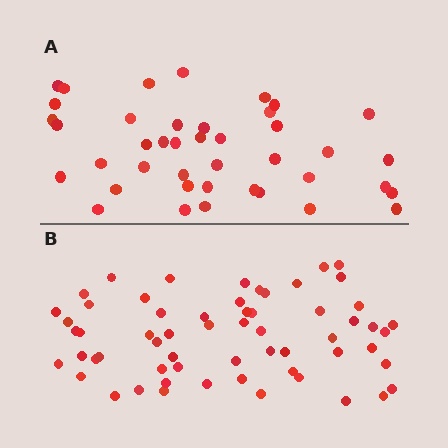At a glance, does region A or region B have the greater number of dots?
Region B (the bottom region) has more dots.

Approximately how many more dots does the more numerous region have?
Region B has approximately 20 more dots than region A.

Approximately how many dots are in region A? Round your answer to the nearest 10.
About 40 dots. (The exact count is 41, which rounds to 40.)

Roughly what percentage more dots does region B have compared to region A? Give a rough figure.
About 45% more.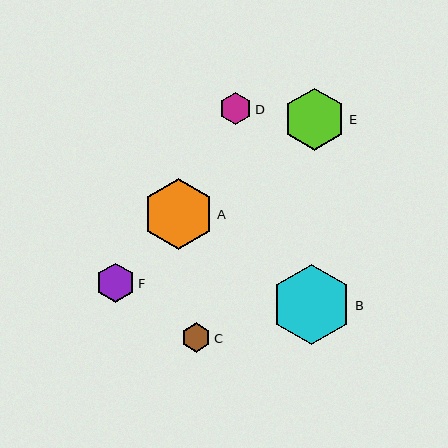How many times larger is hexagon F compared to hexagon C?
Hexagon F is approximately 1.3 times the size of hexagon C.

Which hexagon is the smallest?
Hexagon C is the smallest with a size of approximately 29 pixels.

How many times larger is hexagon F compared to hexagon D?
Hexagon F is approximately 1.2 times the size of hexagon D.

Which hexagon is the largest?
Hexagon B is the largest with a size of approximately 81 pixels.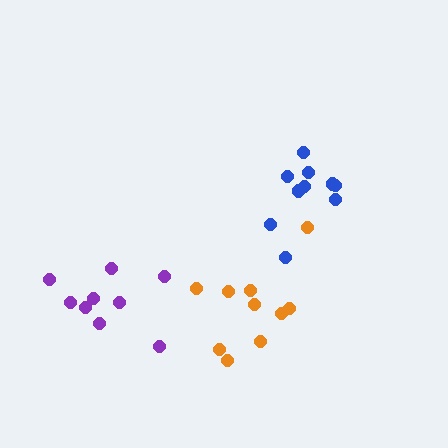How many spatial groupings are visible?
There are 3 spatial groupings.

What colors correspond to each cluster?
The clusters are colored: orange, blue, purple.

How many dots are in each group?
Group 1: 10 dots, Group 2: 10 dots, Group 3: 9 dots (29 total).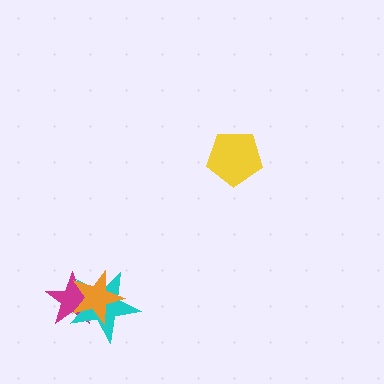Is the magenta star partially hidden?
Yes, it is partially covered by another shape.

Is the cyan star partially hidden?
Yes, it is partially covered by another shape.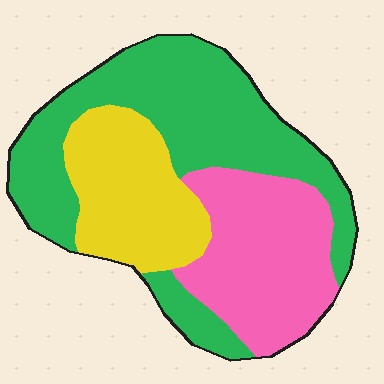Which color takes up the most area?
Green, at roughly 45%.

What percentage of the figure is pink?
Pink covers about 30% of the figure.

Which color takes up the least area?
Yellow, at roughly 25%.